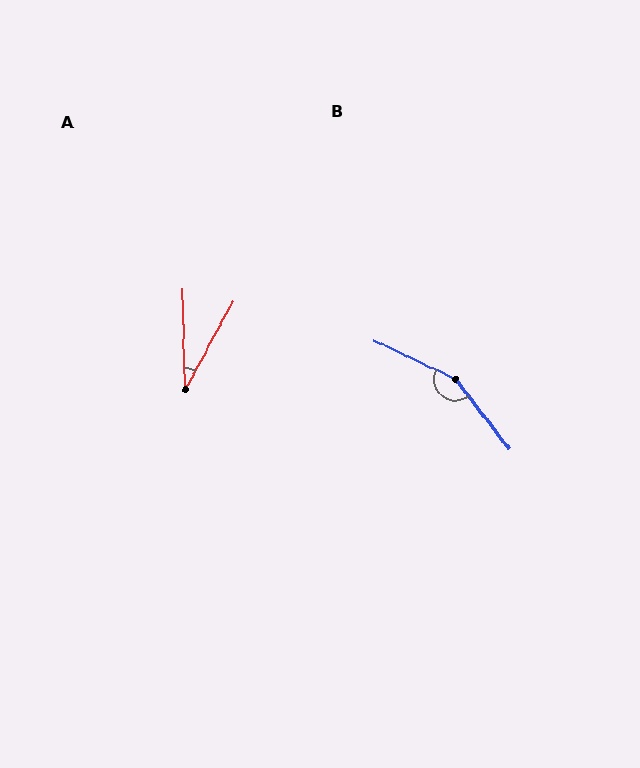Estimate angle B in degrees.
Approximately 153 degrees.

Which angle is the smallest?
A, at approximately 30 degrees.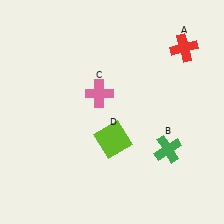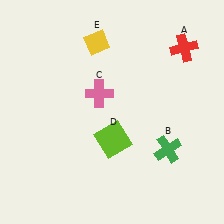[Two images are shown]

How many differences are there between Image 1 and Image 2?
There is 1 difference between the two images.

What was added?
A yellow diamond (E) was added in Image 2.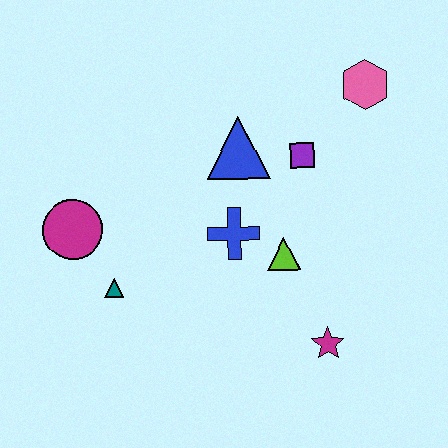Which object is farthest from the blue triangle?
The magenta star is farthest from the blue triangle.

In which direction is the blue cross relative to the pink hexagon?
The blue cross is below the pink hexagon.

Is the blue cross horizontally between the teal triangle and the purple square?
Yes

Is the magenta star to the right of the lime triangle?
Yes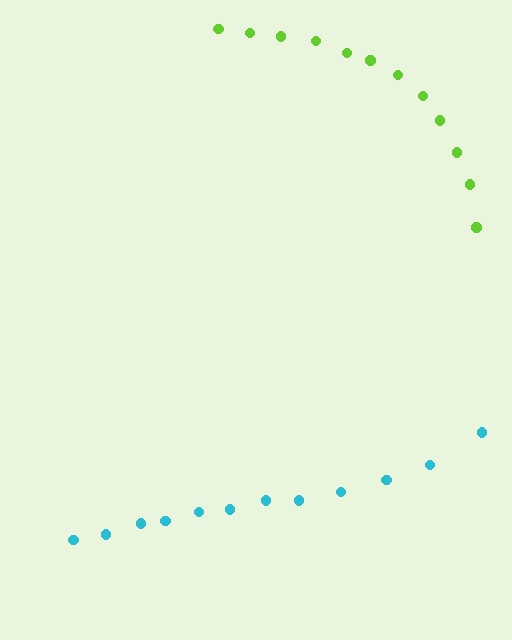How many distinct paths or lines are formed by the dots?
There are 2 distinct paths.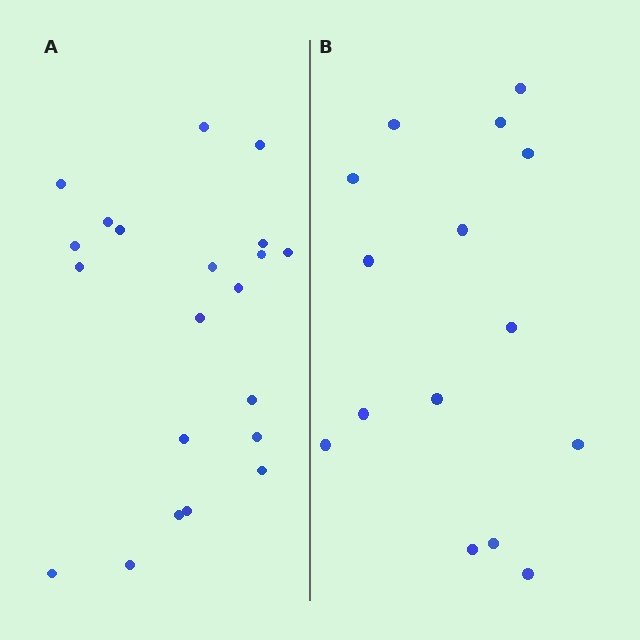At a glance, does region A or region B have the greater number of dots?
Region A (the left region) has more dots.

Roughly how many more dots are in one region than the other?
Region A has about 6 more dots than region B.